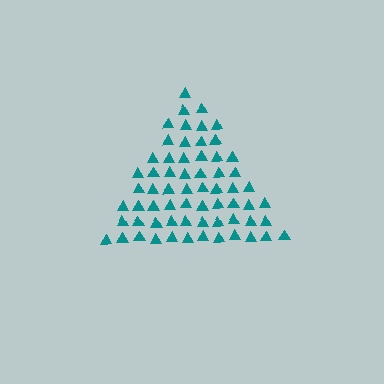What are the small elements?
The small elements are triangles.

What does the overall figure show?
The overall figure shows a triangle.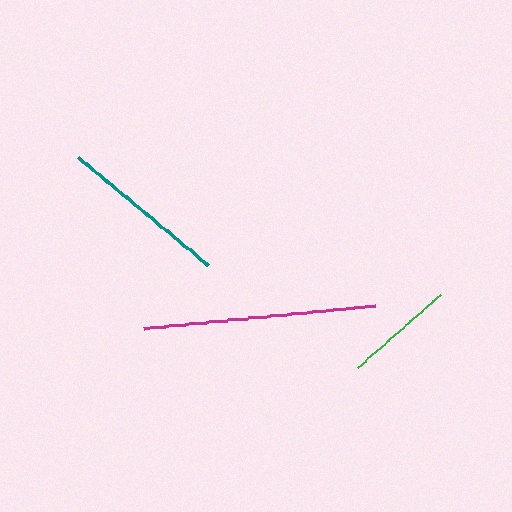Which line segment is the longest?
The magenta line is the longest at approximately 232 pixels.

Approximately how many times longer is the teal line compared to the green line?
The teal line is approximately 1.5 times the length of the green line.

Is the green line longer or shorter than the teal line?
The teal line is longer than the green line.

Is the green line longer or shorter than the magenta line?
The magenta line is longer than the green line.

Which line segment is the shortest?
The green line is the shortest at approximately 111 pixels.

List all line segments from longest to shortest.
From longest to shortest: magenta, teal, green.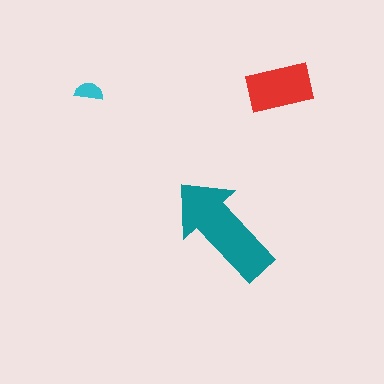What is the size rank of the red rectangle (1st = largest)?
2nd.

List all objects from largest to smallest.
The teal arrow, the red rectangle, the cyan semicircle.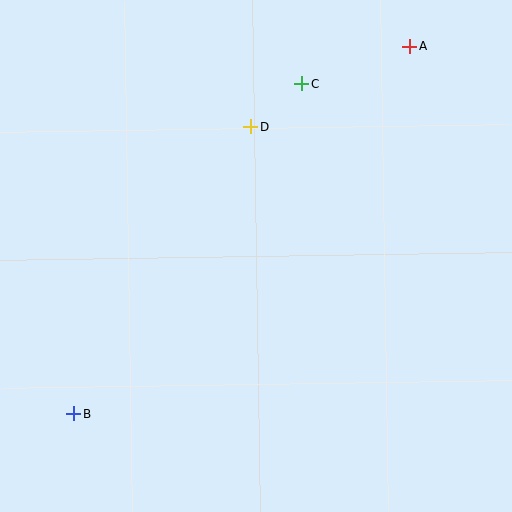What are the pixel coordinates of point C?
Point C is at (302, 84).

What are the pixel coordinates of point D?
Point D is at (251, 127).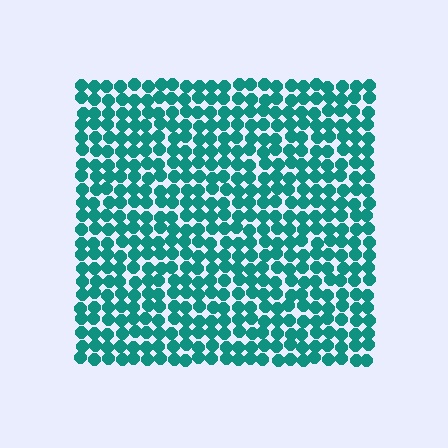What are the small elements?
The small elements are circles.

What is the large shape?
The large shape is a square.